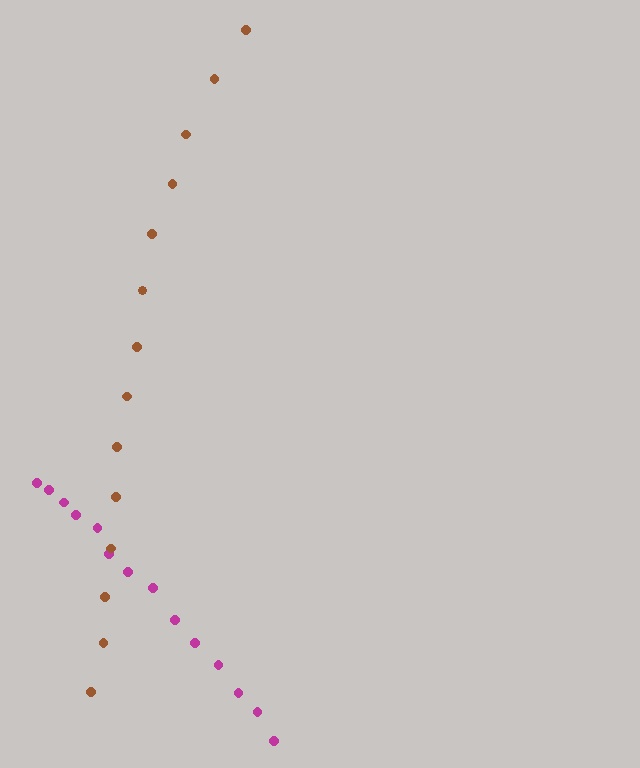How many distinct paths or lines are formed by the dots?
There are 2 distinct paths.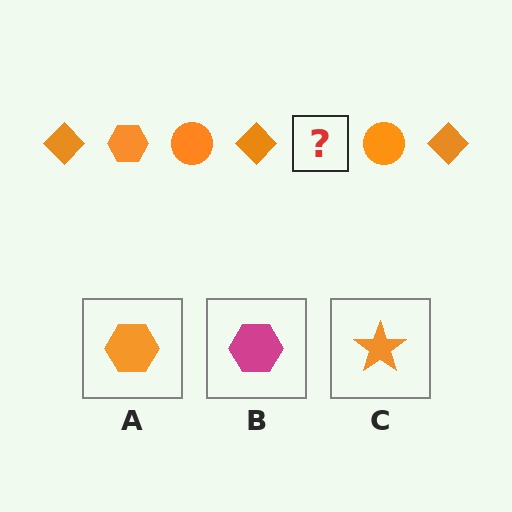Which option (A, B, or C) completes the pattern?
A.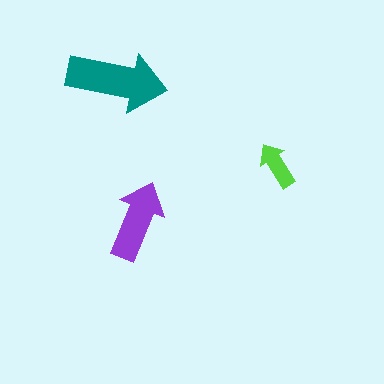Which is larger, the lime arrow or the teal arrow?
The teal one.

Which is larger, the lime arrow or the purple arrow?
The purple one.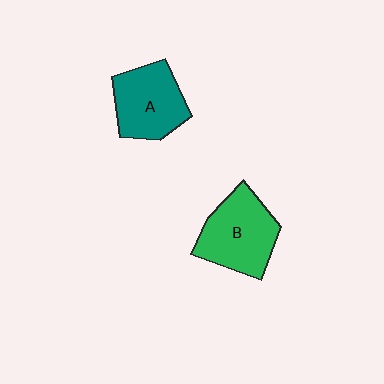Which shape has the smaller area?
Shape A (teal).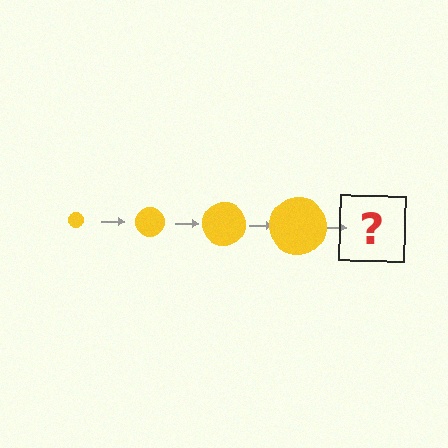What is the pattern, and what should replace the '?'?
The pattern is that the circle gets progressively larger each step. The '?' should be a yellow circle, larger than the previous one.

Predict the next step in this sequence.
The next step is a yellow circle, larger than the previous one.